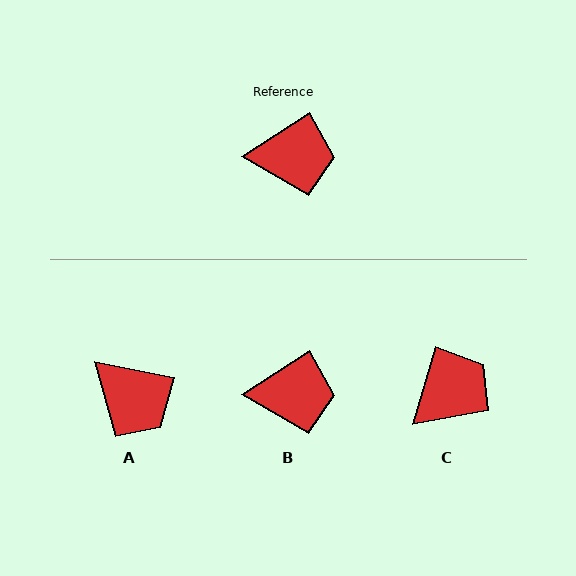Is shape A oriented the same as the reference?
No, it is off by about 44 degrees.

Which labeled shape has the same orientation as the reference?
B.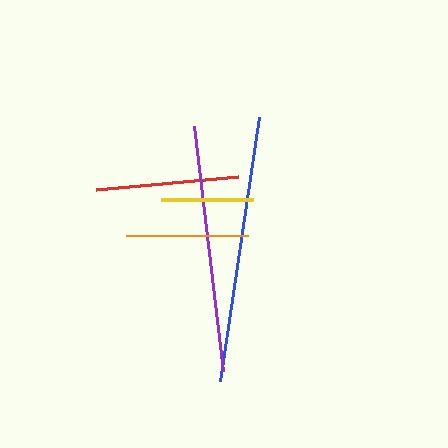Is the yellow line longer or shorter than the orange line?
The orange line is longer than the yellow line.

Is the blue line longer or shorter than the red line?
The blue line is longer than the red line.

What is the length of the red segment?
The red segment is approximately 143 pixels long.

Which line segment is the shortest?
The yellow line is the shortest at approximately 92 pixels.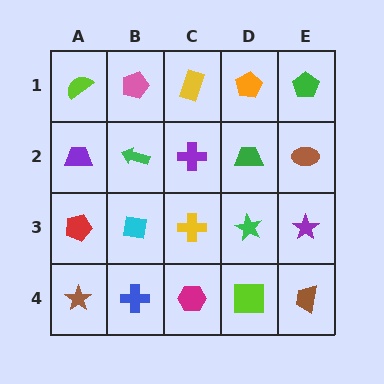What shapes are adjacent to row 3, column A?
A purple trapezoid (row 2, column A), a brown star (row 4, column A), a cyan square (row 3, column B).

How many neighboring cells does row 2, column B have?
4.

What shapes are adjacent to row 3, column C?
A purple cross (row 2, column C), a magenta hexagon (row 4, column C), a cyan square (row 3, column B), a green star (row 3, column D).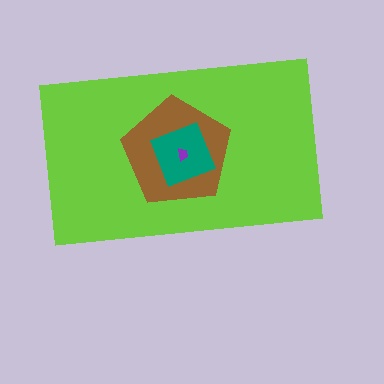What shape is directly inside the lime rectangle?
The brown pentagon.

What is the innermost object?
The purple trapezoid.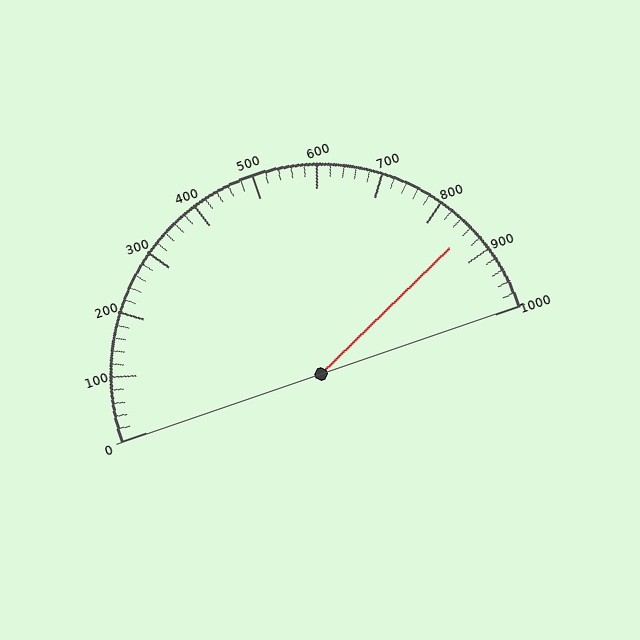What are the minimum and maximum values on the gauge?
The gauge ranges from 0 to 1000.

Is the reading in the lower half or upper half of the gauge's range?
The reading is in the upper half of the range (0 to 1000).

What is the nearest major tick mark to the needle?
The nearest major tick mark is 900.